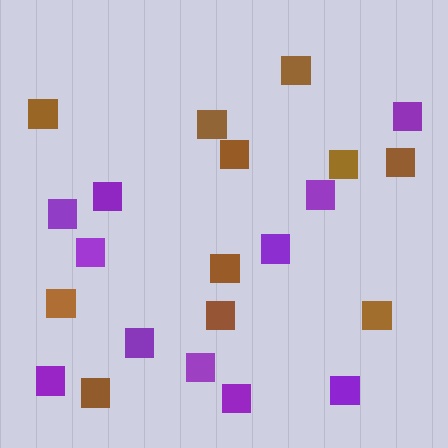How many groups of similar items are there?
There are 2 groups: one group of purple squares (11) and one group of brown squares (11).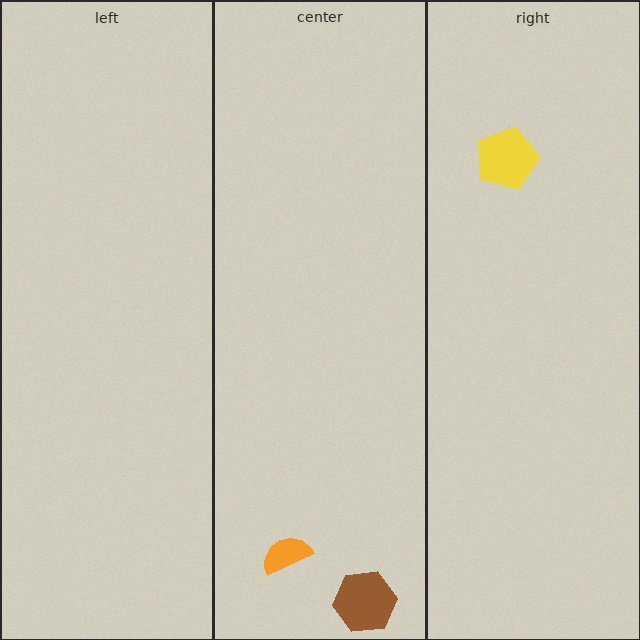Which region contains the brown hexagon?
The center region.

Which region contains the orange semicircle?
The center region.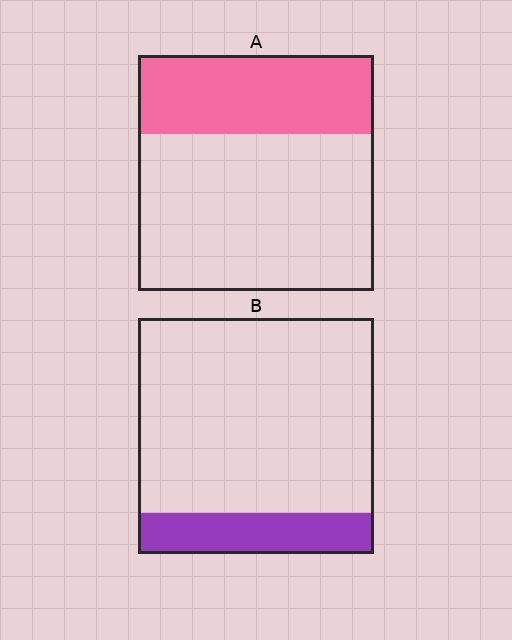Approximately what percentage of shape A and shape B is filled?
A is approximately 35% and B is approximately 15%.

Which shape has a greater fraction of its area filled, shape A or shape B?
Shape A.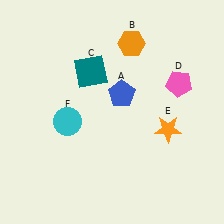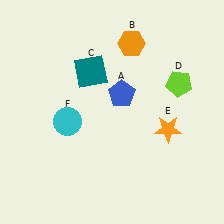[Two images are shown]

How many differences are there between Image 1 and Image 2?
There is 1 difference between the two images.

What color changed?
The pentagon (D) changed from pink in Image 1 to lime in Image 2.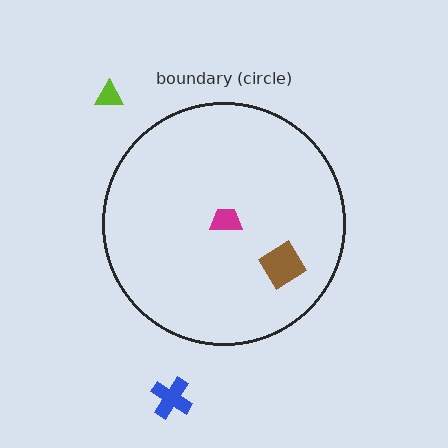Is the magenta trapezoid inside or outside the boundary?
Inside.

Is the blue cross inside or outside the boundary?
Outside.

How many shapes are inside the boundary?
2 inside, 2 outside.